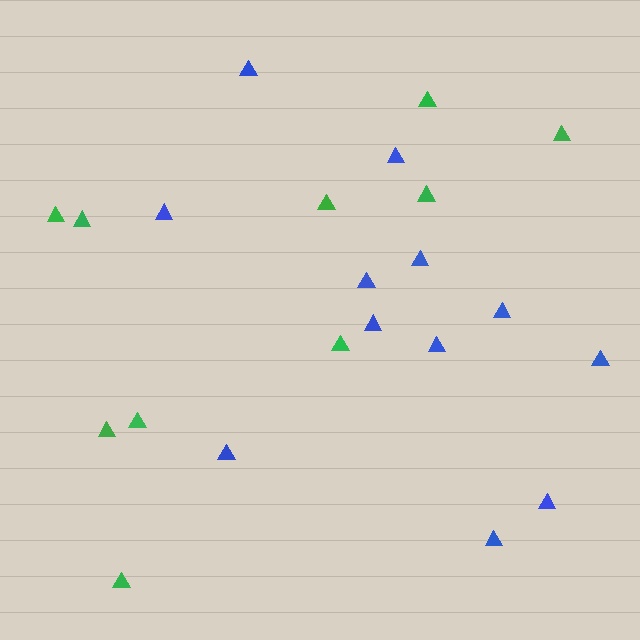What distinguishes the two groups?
There are 2 groups: one group of green triangles (10) and one group of blue triangles (12).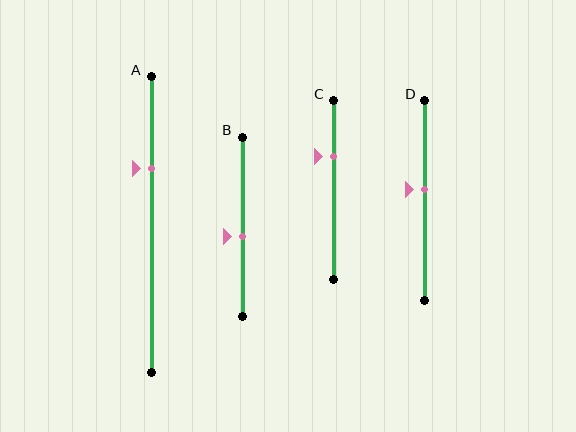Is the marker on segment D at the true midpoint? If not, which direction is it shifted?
No, the marker on segment D is shifted upward by about 5% of the segment length.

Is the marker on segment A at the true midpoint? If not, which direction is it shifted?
No, the marker on segment A is shifted upward by about 19% of the segment length.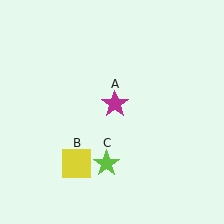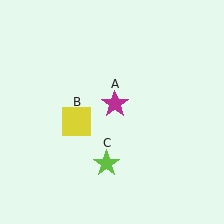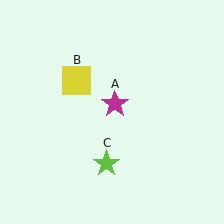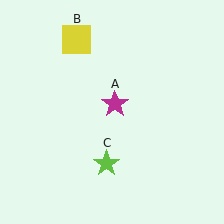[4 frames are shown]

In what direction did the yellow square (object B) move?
The yellow square (object B) moved up.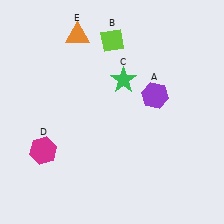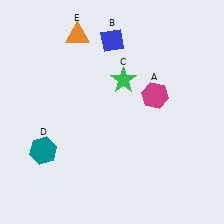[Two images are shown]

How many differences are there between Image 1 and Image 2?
There are 3 differences between the two images.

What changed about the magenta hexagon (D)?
In Image 1, D is magenta. In Image 2, it changed to teal.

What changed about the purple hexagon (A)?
In Image 1, A is purple. In Image 2, it changed to magenta.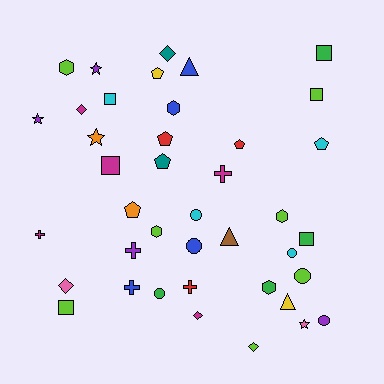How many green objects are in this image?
There are 4 green objects.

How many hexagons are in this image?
There are 5 hexagons.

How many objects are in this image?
There are 40 objects.